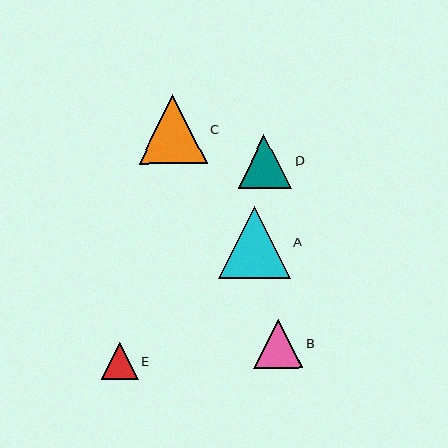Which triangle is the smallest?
Triangle E is the smallest with a size of approximately 37 pixels.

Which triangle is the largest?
Triangle A is the largest with a size of approximately 71 pixels.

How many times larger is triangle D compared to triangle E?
Triangle D is approximately 1.5 times the size of triangle E.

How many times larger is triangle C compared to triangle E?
Triangle C is approximately 1.8 times the size of triangle E.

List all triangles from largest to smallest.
From largest to smallest: A, C, D, B, E.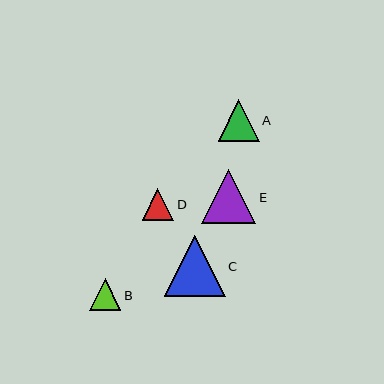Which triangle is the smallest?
Triangle B is the smallest with a size of approximately 31 pixels.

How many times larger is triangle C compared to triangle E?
Triangle C is approximately 1.1 times the size of triangle E.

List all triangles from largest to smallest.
From largest to smallest: C, E, A, D, B.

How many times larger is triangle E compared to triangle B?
Triangle E is approximately 1.7 times the size of triangle B.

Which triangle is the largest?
Triangle C is the largest with a size of approximately 60 pixels.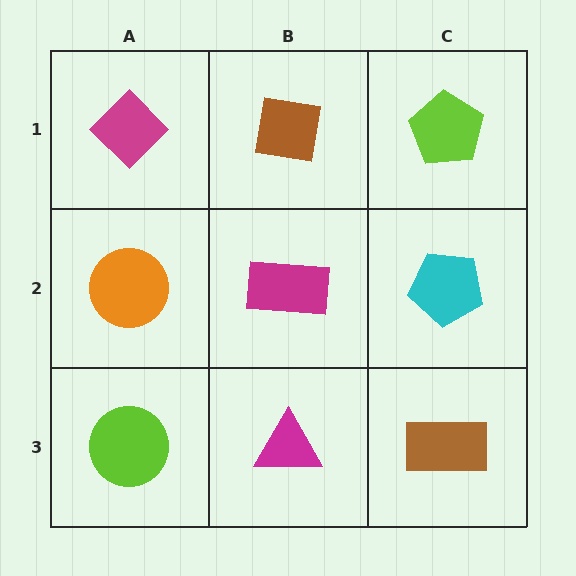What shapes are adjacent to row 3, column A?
An orange circle (row 2, column A), a magenta triangle (row 3, column B).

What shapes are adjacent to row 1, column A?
An orange circle (row 2, column A), a brown square (row 1, column B).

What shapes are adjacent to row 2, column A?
A magenta diamond (row 1, column A), a lime circle (row 3, column A), a magenta rectangle (row 2, column B).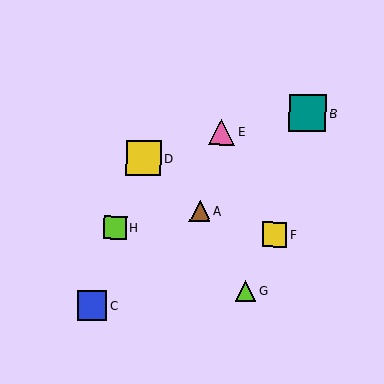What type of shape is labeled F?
Shape F is a yellow square.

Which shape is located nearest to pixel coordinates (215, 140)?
The pink triangle (labeled E) at (222, 132) is nearest to that location.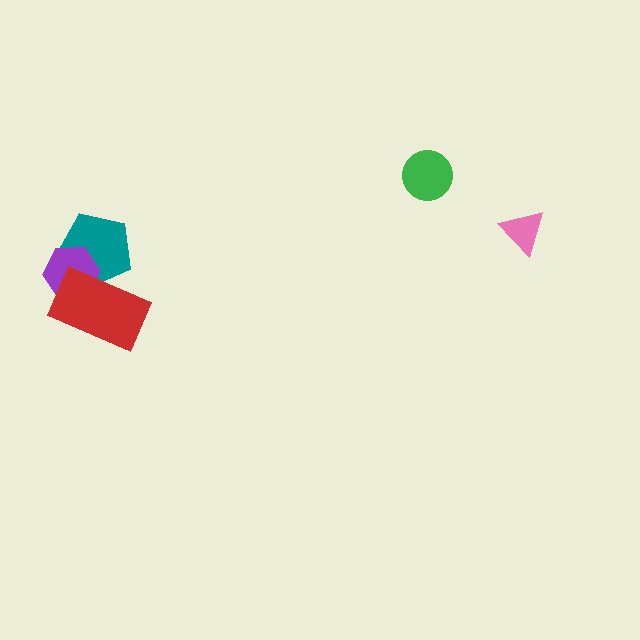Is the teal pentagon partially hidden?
Yes, it is partially covered by another shape.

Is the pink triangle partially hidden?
No, no other shape covers it.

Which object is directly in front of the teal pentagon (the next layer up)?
The purple hexagon is directly in front of the teal pentagon.